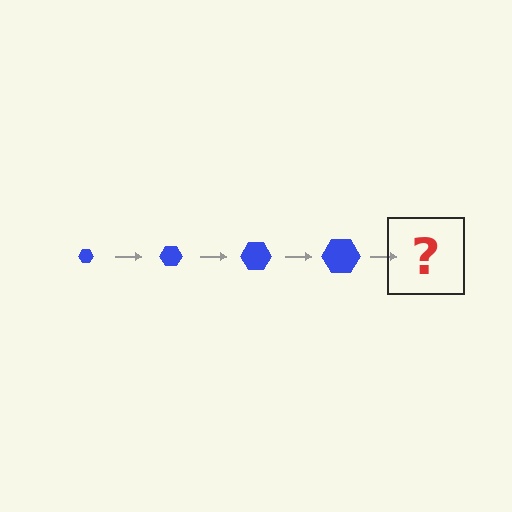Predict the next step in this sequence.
The next step is a blue hexagon, larger than the previous one.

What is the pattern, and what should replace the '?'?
The pattern is that the hexagon gets progressively larger each step. The '?' should be a blue hexagon, larger than the previous one.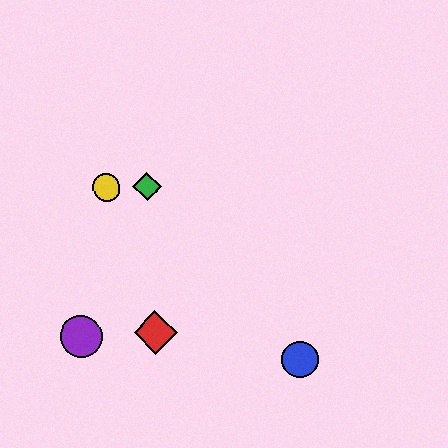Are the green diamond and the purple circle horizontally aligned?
No, the green diamond is at y≈187 and the purple circle is at y≈337.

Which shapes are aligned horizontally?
The green diamond, the yellow circle are aligned horizontally.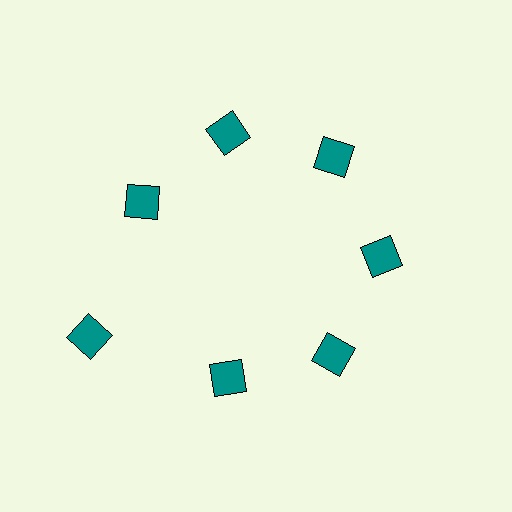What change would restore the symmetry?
The symmetry would be restored by moving it inward, back onto the ring so that all 7 diamonds sit at equal angles and equal distance from the center.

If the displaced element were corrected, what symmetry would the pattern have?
It would have 7-fold rotational symmetry — the pattern would map onto itself every 51 degrees.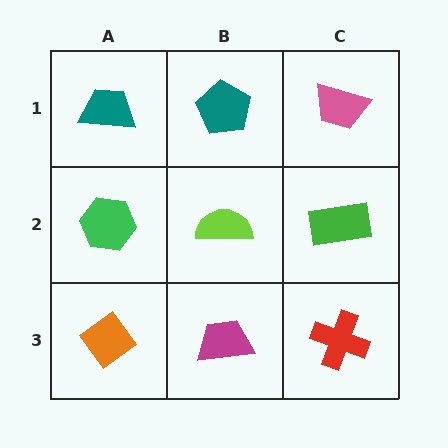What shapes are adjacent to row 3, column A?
A green hexagon (row 2, column A), a magenta trapezoid (row 3, column B).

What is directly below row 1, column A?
A green hexagon.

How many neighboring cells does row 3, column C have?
2.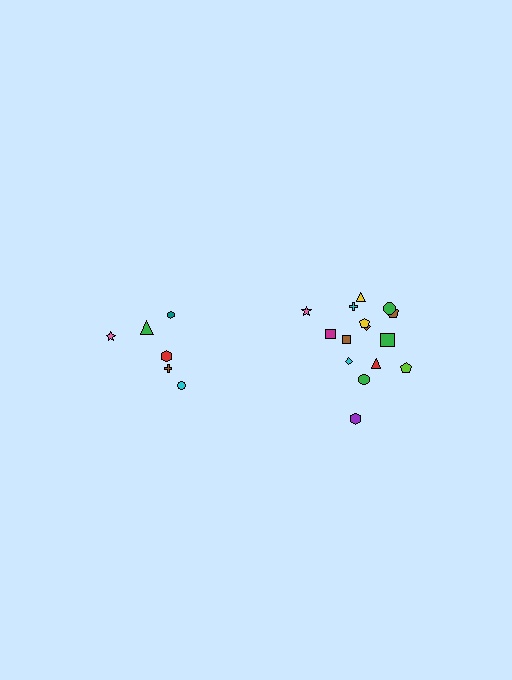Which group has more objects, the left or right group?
The right group.